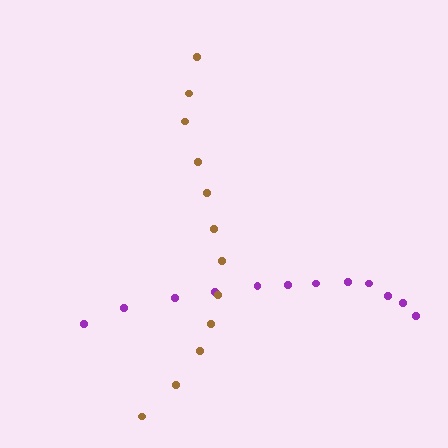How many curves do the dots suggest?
There are 2 distinct paths.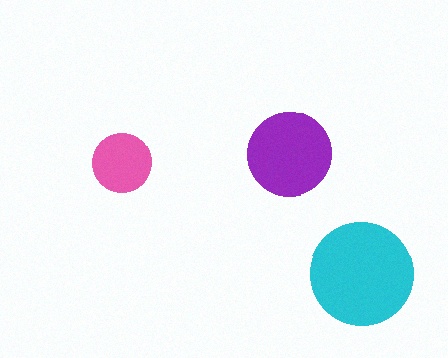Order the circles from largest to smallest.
the cyan one, the purple one, the pink one.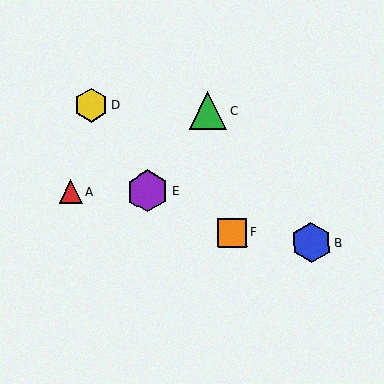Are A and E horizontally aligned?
Yes, both are at y≈192.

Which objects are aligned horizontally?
Objects A, E are aligned horizontally.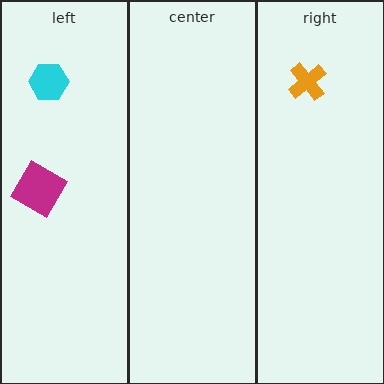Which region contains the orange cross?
The right region.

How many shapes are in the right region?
1.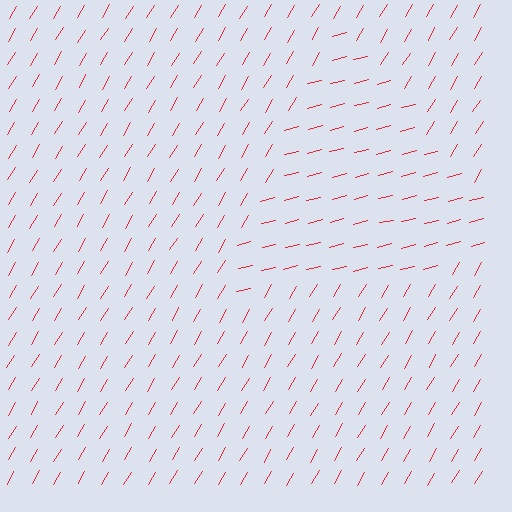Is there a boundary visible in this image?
Yes, there is a texture boundary formed by a change in line orientation.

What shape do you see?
I see a triangle.